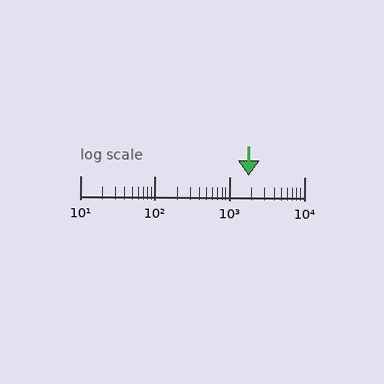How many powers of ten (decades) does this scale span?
The scale spans 3 decades, from 10 to 10000.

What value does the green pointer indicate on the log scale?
The pointer indicates approximately 1800.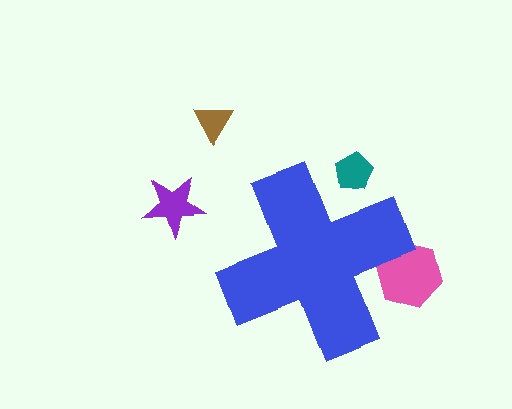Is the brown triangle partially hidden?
No, the brown triangle is fully visible.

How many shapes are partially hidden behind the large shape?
2 shapes are partially hidden.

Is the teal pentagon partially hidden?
Yes, the teal pentagon is partially hidden behind the blue cross.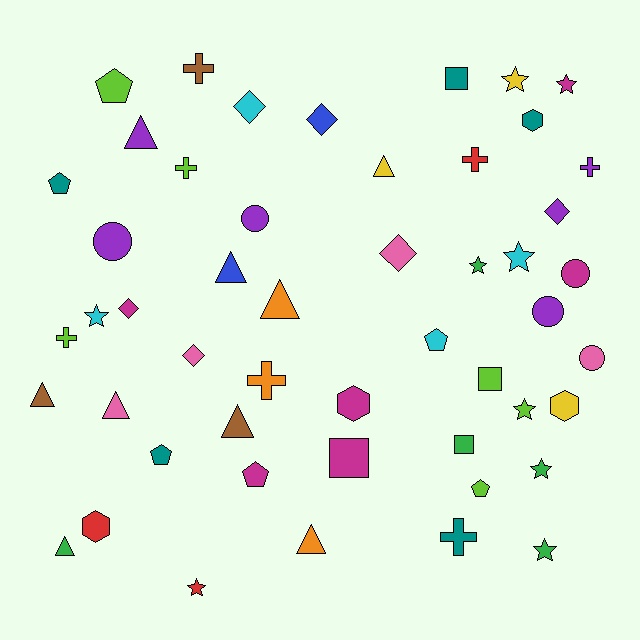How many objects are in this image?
There are 50 objects.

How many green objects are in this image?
There are 5 green objects.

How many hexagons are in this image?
There are 4 hexagons.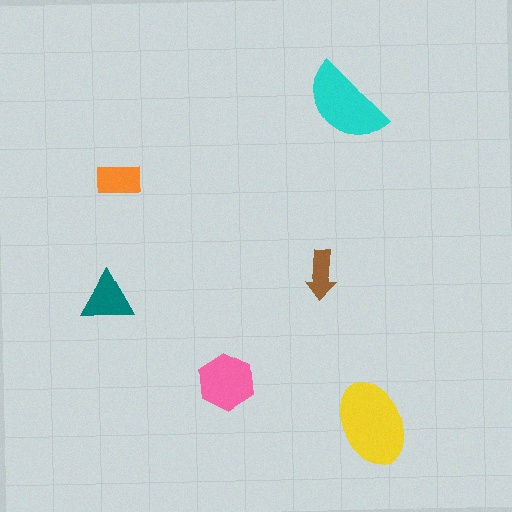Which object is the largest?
The yellow ellipse.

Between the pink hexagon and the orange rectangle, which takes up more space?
The pink hexagon.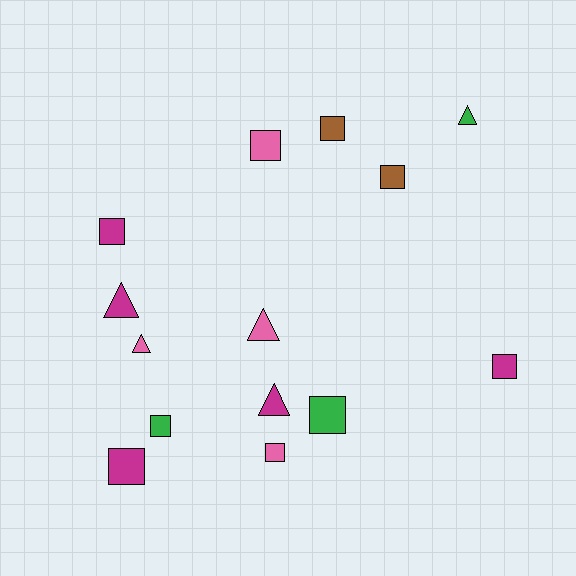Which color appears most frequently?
Magenta, with 5 objects.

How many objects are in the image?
There are 14 objects.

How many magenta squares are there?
There are 3 magenta squares.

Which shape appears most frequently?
Square, with 9 objects.